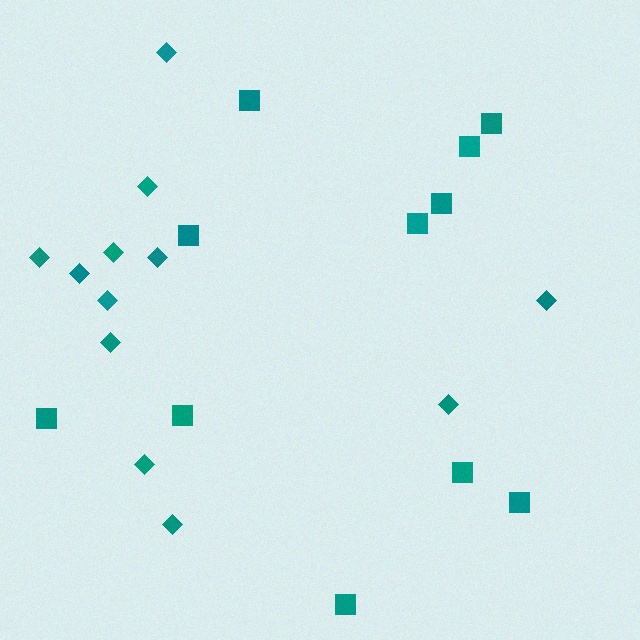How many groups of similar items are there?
There are 2 groups: one group of squares (11) and one group of diamonds (12).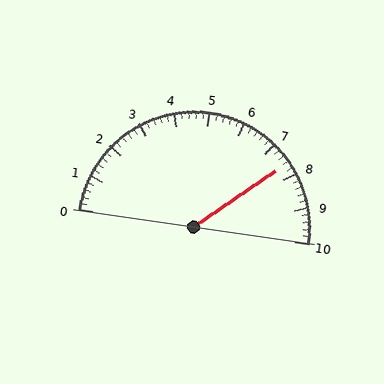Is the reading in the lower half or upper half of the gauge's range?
The reading is in the upper half of the range (0 to 10).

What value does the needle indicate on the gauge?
The needle indicates approximately 7.6.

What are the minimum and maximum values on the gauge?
The gauge ranges from 0 to 10.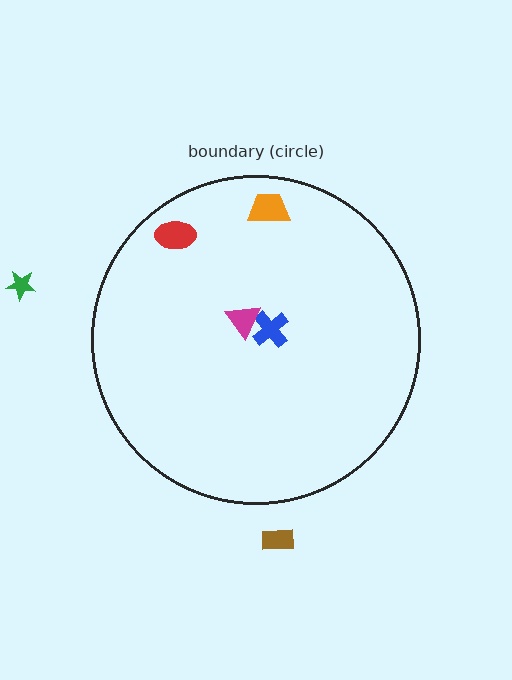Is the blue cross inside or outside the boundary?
Inside.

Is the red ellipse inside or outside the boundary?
Inside.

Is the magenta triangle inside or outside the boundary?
Inside.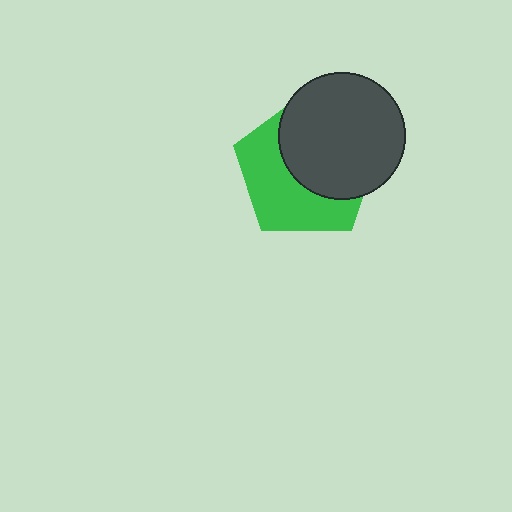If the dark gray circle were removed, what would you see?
You would see the complete green pentagon.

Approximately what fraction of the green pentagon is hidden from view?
Roughly 52% of the green pentagon is hidden behind the dark gray circle.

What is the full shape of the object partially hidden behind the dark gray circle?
The partially hidden object is a green pentagon.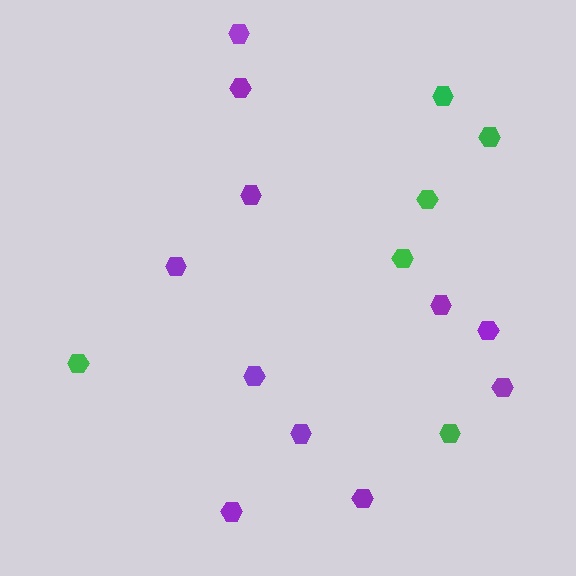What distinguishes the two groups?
There are 2 groups: one group of purple hexagons (11) and one group of green hexagons (6).